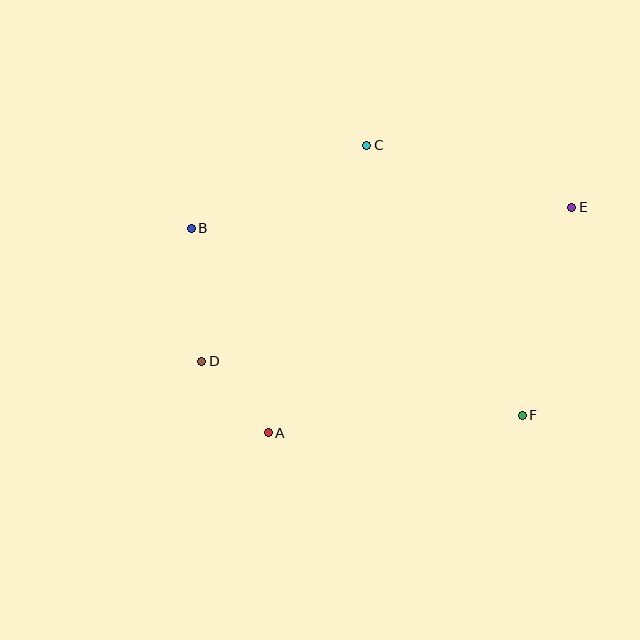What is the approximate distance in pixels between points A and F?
The distance between A and F is approximately 255 pixels.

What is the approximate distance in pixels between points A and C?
The distance between A and C is approximately 304 pixels.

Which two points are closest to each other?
Points A and D are closest to each other.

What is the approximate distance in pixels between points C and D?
The distance between C and D is approximately 272 pixels.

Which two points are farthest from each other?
Points D and E are farthest from each other.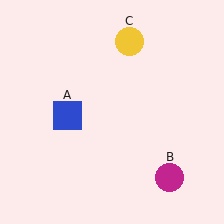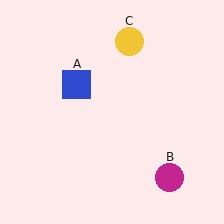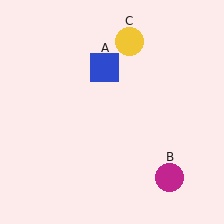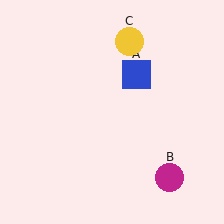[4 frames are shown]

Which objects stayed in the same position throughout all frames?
Magenta circle (object B) and yellow circle (object C) remained stationary.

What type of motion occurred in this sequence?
The blue square (object A) rotated clockwise around the center of the scene.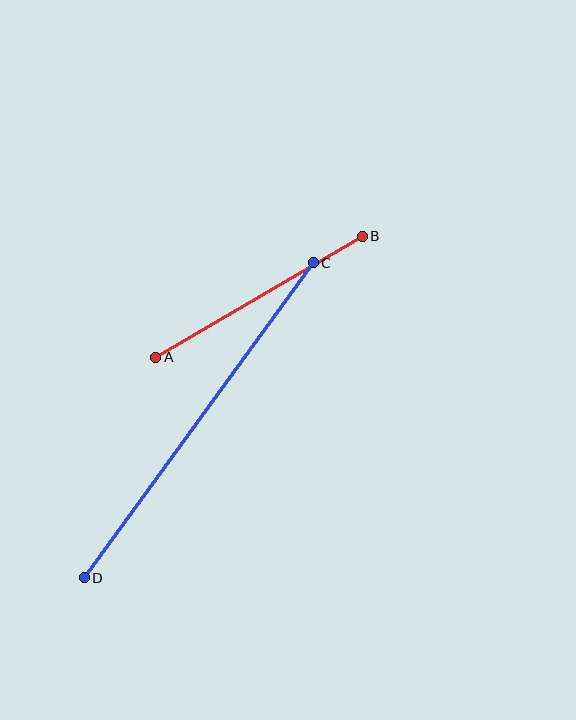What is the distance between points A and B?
The distance is approximately 239 pixels.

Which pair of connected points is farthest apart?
Points C and D are farthest apart.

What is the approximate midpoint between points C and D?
The midpoint is at approximately (199, 420) pixels.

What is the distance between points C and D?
The distance is approximately 389 pixels.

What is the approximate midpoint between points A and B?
The midpoint is at approximately (259, 297) pixels.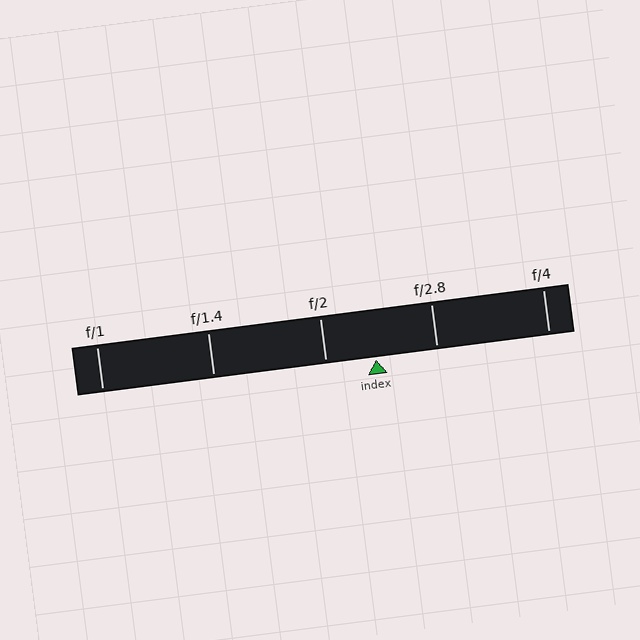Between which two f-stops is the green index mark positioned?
The index mark is between f/2 and f/2.8.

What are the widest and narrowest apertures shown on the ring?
The widest aperture shown is f/1 and the narrowest is f/4.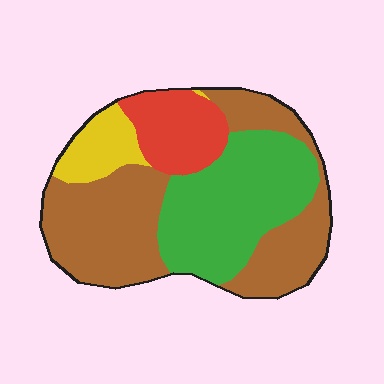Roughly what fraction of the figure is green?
Green covers roughly 30% of the figure.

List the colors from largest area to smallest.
From largest to smallest: brown, green, red, yellow.